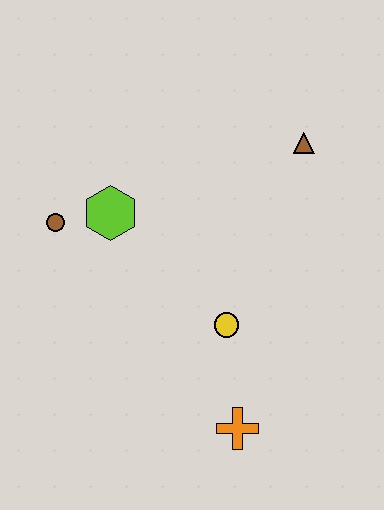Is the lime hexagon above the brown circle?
Yes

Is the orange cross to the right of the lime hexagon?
Yes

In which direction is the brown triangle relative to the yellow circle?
The brown triangle is above the yellow circle.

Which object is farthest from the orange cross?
The brown triangle is farthest from the orange cross.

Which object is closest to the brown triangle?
The yellow circle is closest to the brown triangle.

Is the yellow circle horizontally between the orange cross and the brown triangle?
No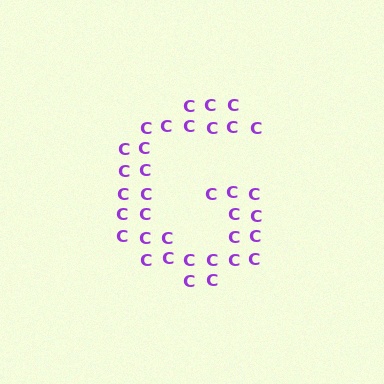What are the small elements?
The small elements are letter C's.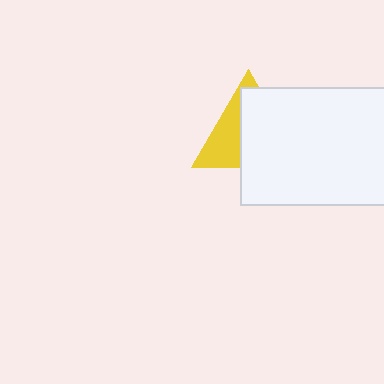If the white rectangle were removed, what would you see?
You would see the complete yellow triangle.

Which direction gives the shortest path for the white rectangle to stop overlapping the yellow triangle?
Moving right gives the shortest separation.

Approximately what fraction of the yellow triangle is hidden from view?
Roughly 60% of the yellow triangle is hidden behind the white rectangle.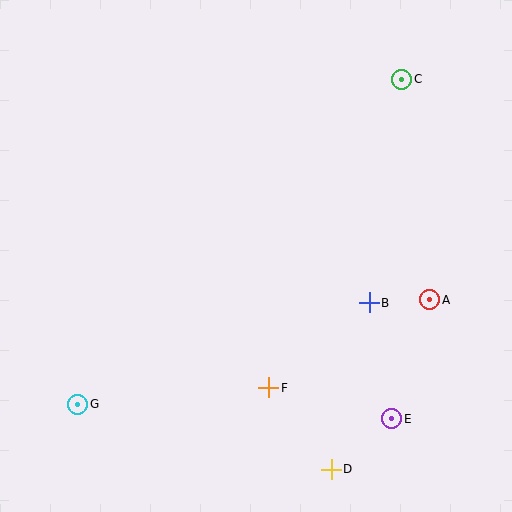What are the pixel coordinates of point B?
Point B is at (369, 303).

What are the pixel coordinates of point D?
Point D is at (331, 469).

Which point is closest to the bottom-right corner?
Point E is closest to the bottom-right corner.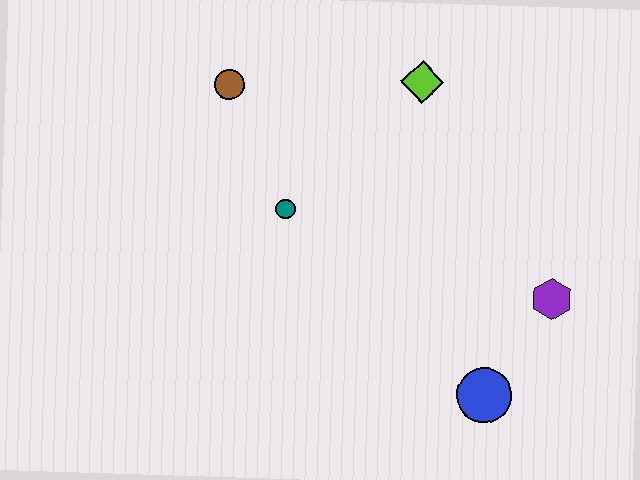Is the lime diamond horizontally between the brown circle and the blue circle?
Yes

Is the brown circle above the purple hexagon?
Yes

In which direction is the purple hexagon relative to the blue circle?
The purple hexagon is above the blue circle.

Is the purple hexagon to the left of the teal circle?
No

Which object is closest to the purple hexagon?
The blue circle is closest to the purple hexagon.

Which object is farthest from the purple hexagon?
The brown circle is farthest from the purple hexagon.